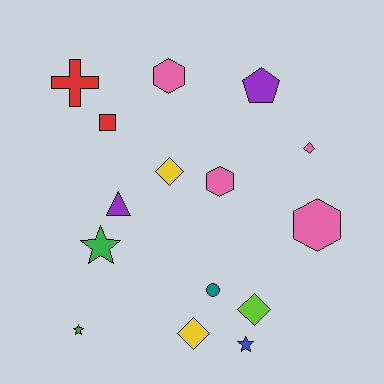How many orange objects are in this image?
There are no orange objects.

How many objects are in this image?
There are 15 objects.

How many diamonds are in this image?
There are 4 diamonds.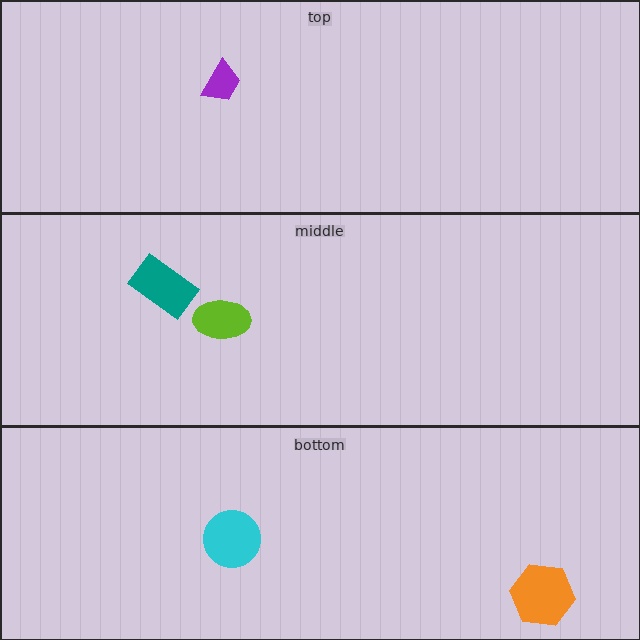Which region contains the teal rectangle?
The middle region.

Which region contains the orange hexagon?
The bottom region.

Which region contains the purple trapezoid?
The top region.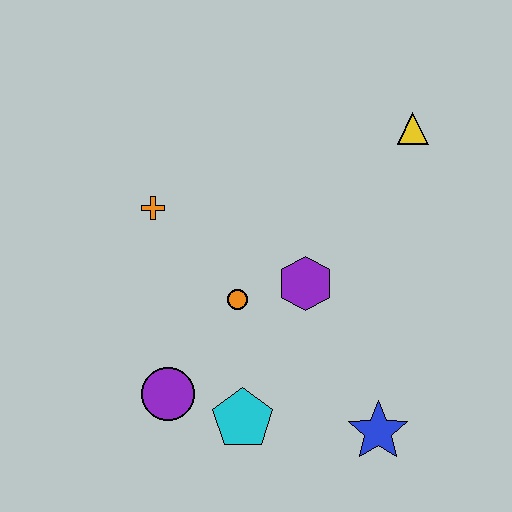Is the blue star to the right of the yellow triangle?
No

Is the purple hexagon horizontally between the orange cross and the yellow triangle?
Yes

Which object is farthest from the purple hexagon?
The yellow triangle is farthest from the purple hexagon.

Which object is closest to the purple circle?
The cyan pentagon is closest to the purple circle.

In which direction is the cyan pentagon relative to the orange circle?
The cyan pentagon is below the orange circle.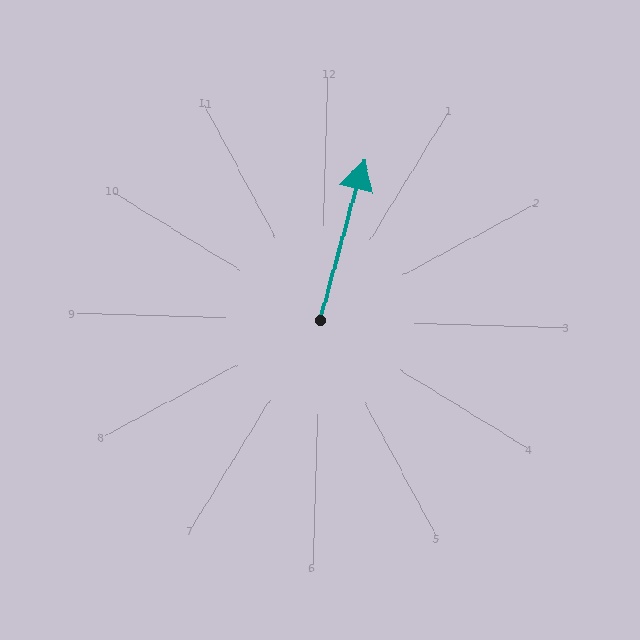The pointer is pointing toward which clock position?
Roughly 12 o'clock.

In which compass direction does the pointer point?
North.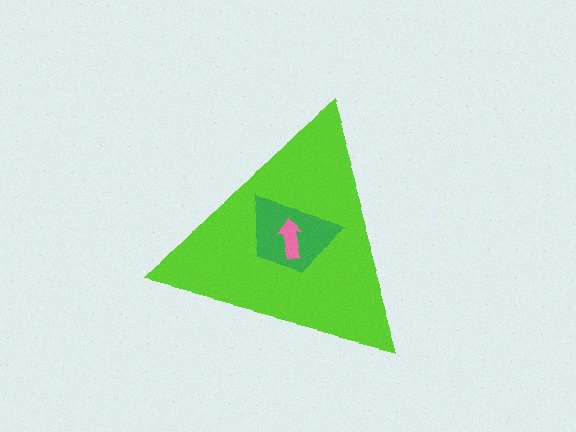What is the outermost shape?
The lime triangle.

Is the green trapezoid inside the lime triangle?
Yes.